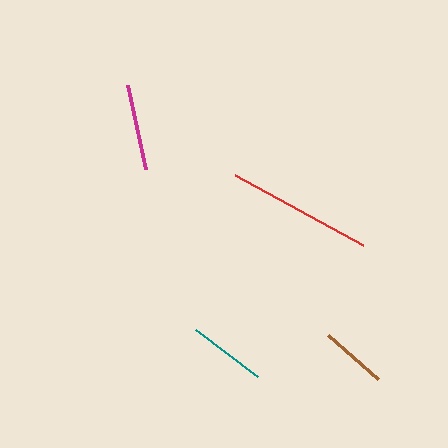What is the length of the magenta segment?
The magenta segment is approximately 85 pixels long.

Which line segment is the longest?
The red line is the longest at approximately 146 pixels.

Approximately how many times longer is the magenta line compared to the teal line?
The magenta line is approximately 1.1 times the length of the teal line.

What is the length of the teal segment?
The teal segment is approximately 77 pixels long.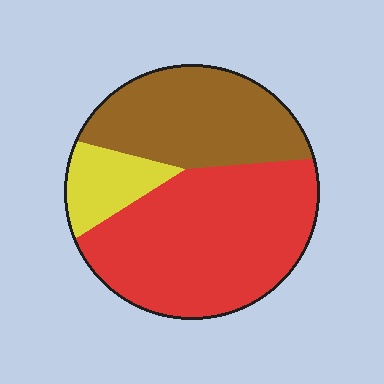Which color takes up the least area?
Yellow, at roughly 10%.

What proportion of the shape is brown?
Brown takes up between a quarter and a half of the shape.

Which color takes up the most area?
Red, at roughly 55%.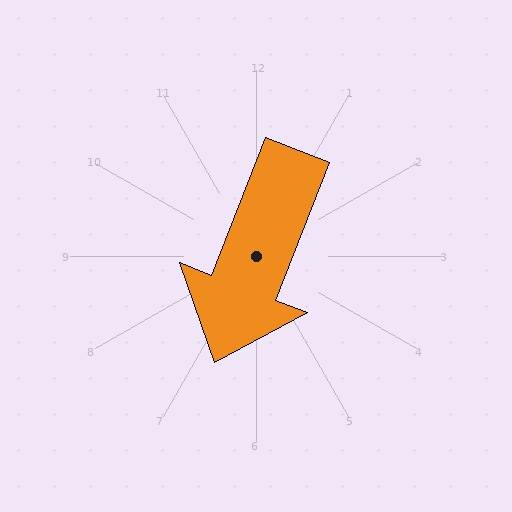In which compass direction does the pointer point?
South.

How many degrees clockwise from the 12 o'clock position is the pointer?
Approximately 201 degrees.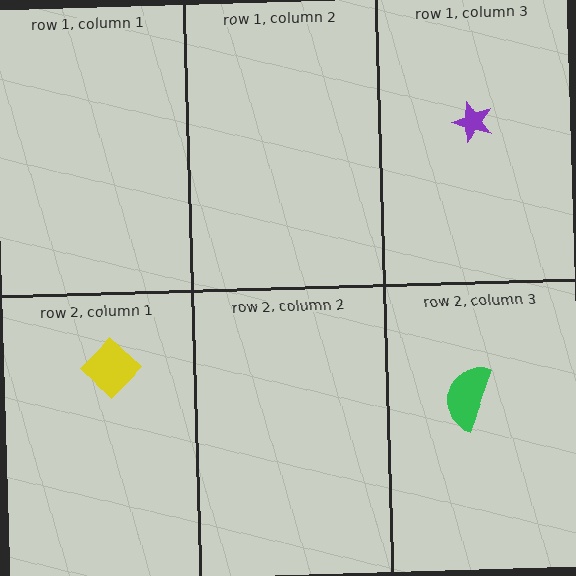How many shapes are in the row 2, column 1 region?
1.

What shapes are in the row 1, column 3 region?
The purple star.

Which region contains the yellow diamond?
The row 2, column 1 region.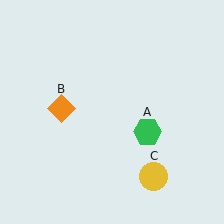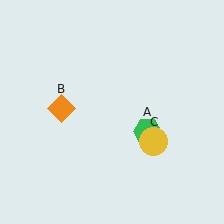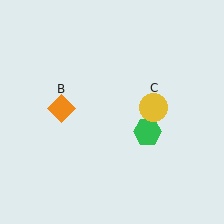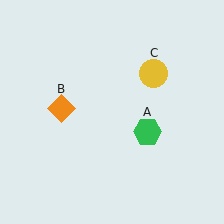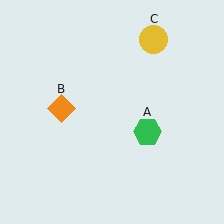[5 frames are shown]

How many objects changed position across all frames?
1 object changed position: yellow circle (object C).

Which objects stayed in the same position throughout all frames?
Green hexagon (object A) and orange diamond (object B) remained stationary.